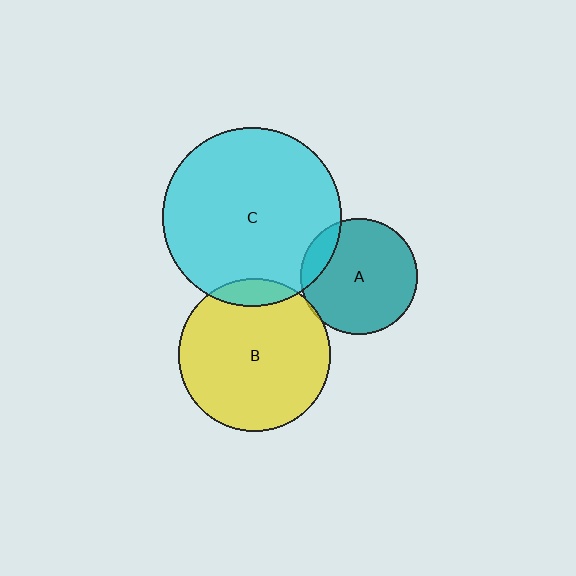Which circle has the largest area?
Circle C (cyan).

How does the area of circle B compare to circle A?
Approximately 1.7 times.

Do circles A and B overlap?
Yes.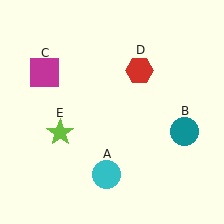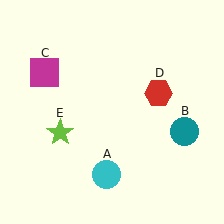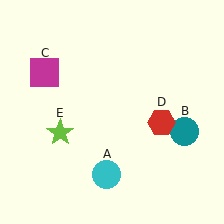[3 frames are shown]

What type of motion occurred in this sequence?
The red hexagon (object D) rotated clockwise around the center of the scene.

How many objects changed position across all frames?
1 object changed position: red hexagon (object D).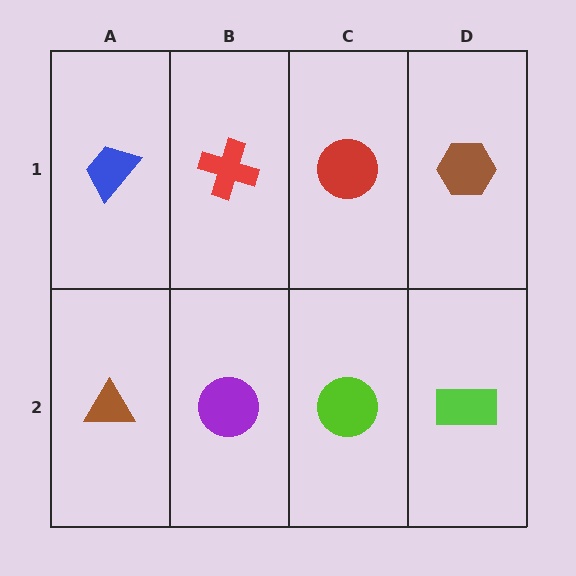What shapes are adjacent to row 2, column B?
A red cross (row 1, column B), a brown triangle (row 2, column A), a lime circle (row 2, column C).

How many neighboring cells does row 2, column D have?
2.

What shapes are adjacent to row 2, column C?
A red circle (row 1, column C), a purple circle (row 2, column B), a lime rectangle (row 2, column D).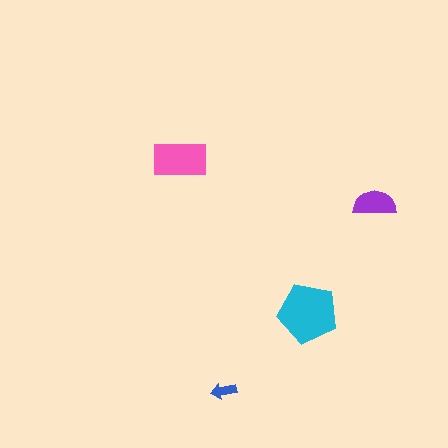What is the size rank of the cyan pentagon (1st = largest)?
1st.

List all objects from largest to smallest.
The cyan pentagon, the pink rectangle, the purple semicircle, the blue arrow.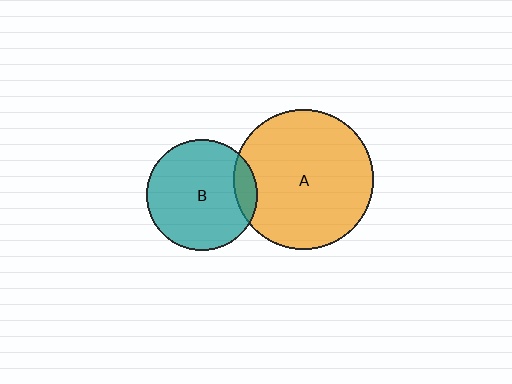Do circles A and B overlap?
Yes.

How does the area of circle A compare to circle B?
Approximately 1.6 times.